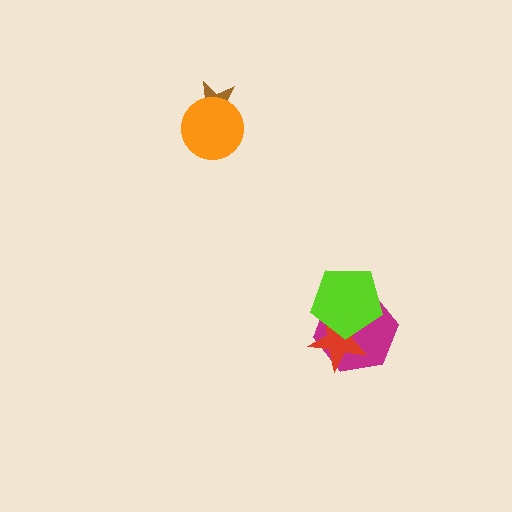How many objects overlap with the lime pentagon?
2 objects overlap with the lime pentagon.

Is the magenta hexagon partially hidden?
Yes, it is partially covered by another shape.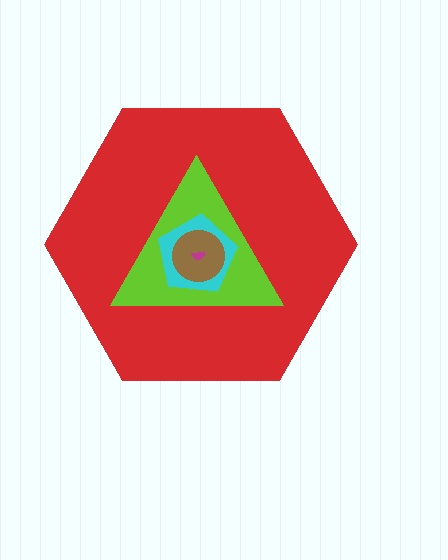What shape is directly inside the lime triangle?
The cyan pentagon.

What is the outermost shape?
The red hexagon.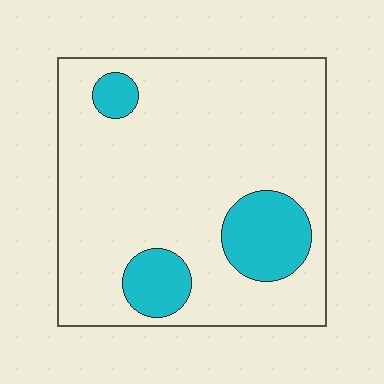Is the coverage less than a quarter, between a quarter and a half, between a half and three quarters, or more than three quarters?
Less than a quarter.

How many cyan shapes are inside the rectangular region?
3.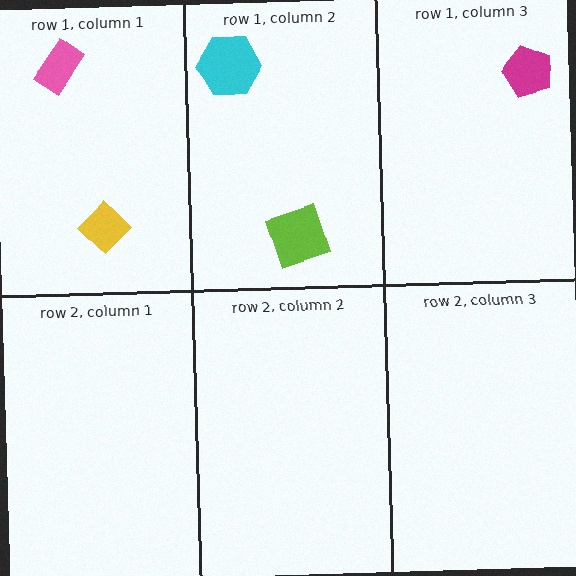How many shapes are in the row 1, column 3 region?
1.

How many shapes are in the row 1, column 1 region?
2.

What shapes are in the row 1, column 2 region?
The lime square, the cyan hexagon.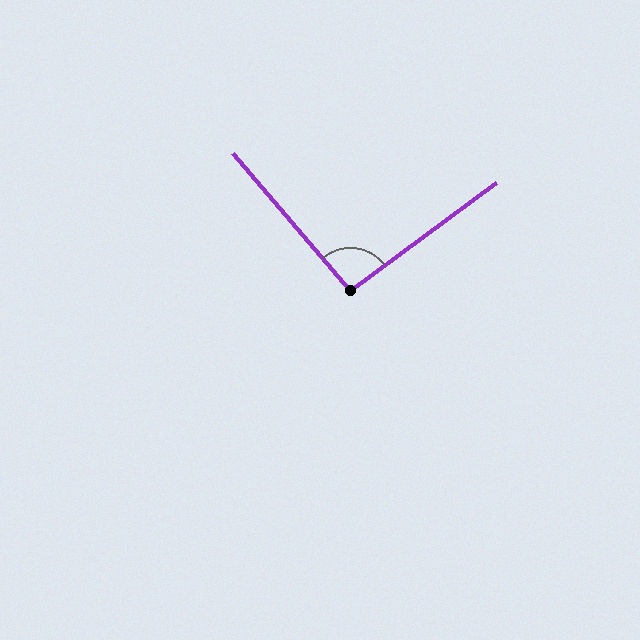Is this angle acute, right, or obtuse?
It is approximately a right angle.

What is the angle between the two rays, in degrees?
Approximately 94 degrees.